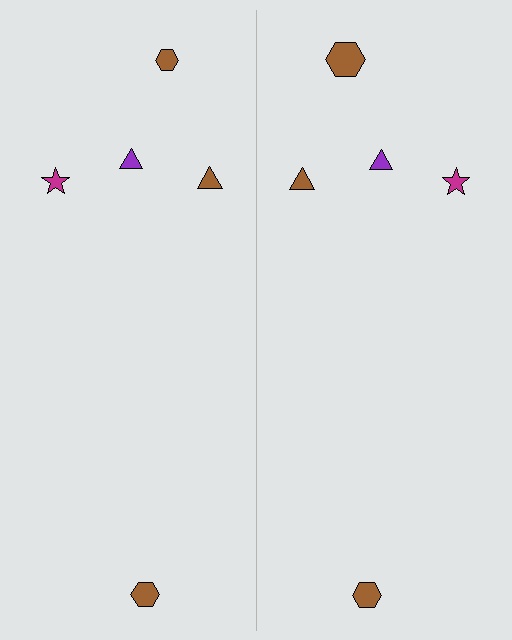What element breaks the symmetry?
The brown hexagon on the right side has a different size than its mirror counterpart.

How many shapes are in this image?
There are 10 shapes in this image.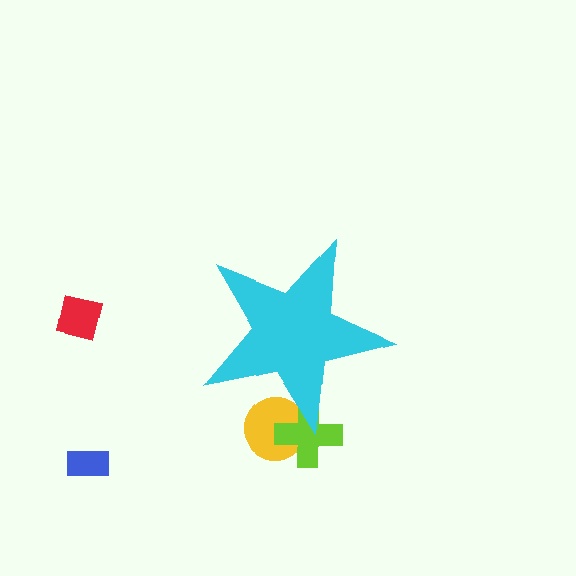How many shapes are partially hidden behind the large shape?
2 shapes are partially hidden.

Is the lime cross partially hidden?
Yes, the lime cross is partially hidden behind the cyan star.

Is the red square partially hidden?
No, the red square is fully visible.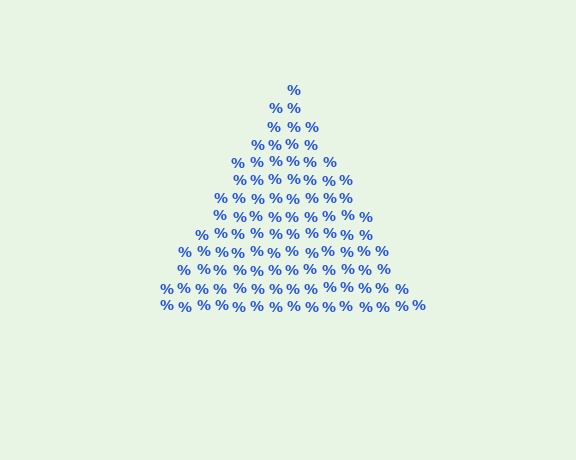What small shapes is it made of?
It is made of small percent signs.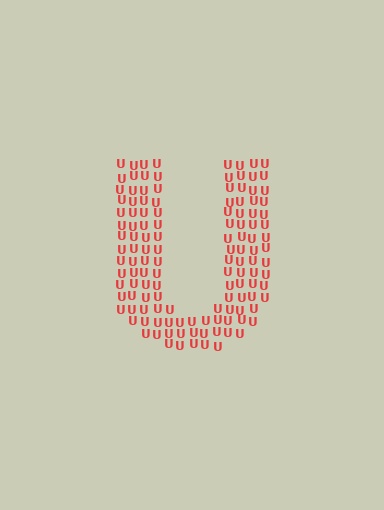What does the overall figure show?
The overall figure shows the letter U.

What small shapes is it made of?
It is made of small letter U's.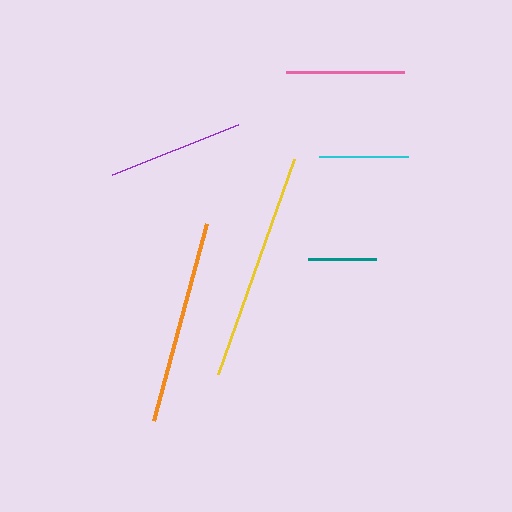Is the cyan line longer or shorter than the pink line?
The pink line is longer than the cyan line.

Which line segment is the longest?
The yellow line is the longest at approximately 228 pixels.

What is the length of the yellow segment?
The yellow segment is approximately 228 pixels long.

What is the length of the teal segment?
The teal segment is approximately 68 pixels long.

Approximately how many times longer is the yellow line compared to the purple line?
The yellow line is approximately 1.7 times the length of the purple line.